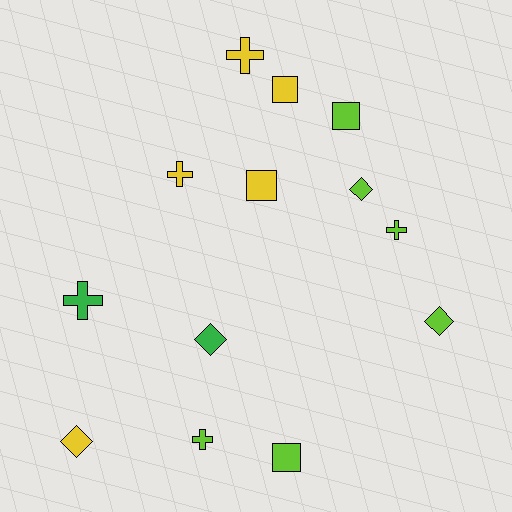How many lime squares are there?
There are 2 lime squares.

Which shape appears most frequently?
Cross, with 5 objects.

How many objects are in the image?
There are 13 objects.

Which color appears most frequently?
Lime, with 6 objects.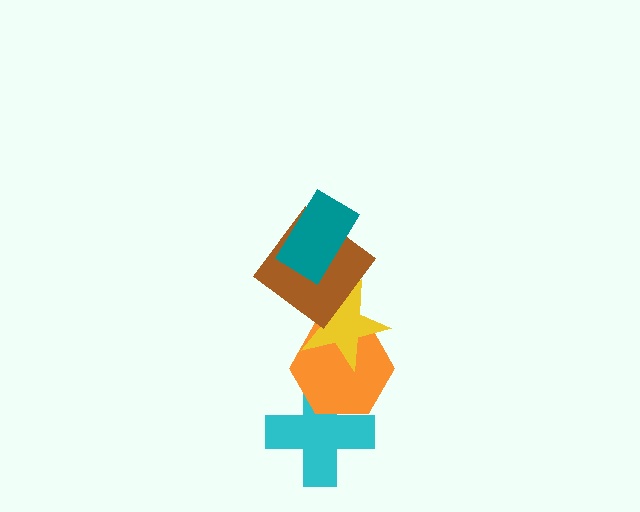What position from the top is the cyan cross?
The cyan cross is 5th from the top.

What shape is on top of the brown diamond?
The teal rectangle is on top of the brown diamond.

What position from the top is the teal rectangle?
The teal rectangle is 1st from the top.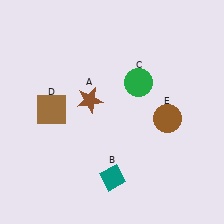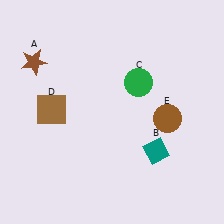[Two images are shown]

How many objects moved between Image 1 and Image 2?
2 objects moved between the two images.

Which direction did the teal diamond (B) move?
The teal diamond (B) moved right.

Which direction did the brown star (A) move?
The brown star (A) moved left.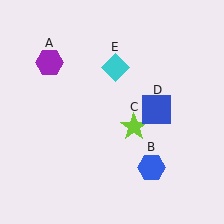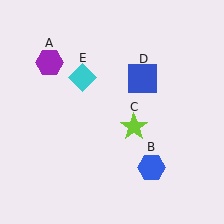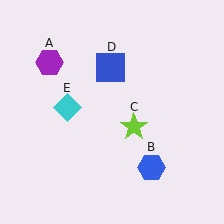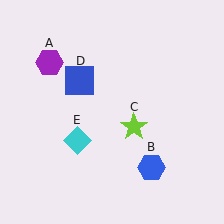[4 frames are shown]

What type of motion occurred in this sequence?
The blue square (object D), cyan diamond (object E) rotated counterclockwise around the center of the scene.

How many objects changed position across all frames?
2 objects changed position: blue square (object D), cyan diamond (object E).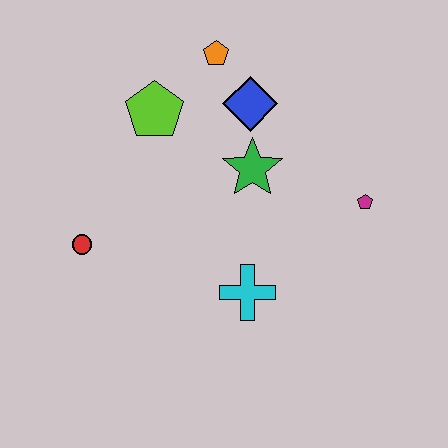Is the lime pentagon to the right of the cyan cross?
No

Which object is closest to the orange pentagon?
The blue diamond is closest to the orange pentagon.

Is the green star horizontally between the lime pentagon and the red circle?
No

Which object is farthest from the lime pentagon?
The magenta pentagon is farthest from the lime pentagon.